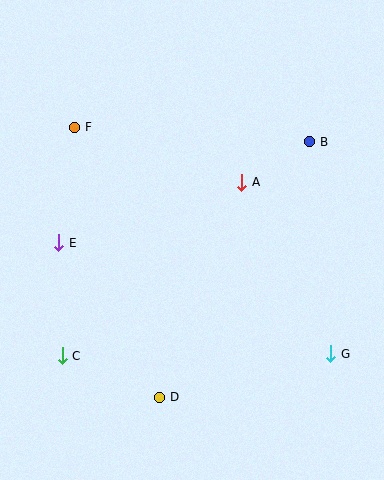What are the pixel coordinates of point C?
Point C is at (62, 356).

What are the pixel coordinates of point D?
Point D is at (160, 397).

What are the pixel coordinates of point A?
Point A is at (242, 182).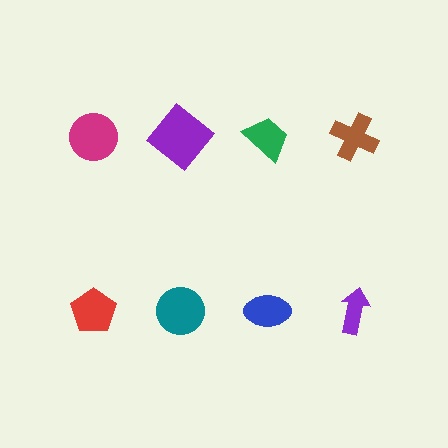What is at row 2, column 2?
A teal circle.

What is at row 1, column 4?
A brown cross.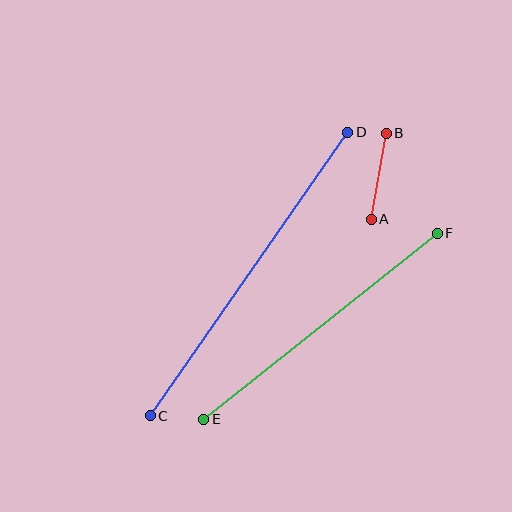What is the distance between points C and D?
The distance is approximately 346 pixels.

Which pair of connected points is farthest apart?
Points C and D are farthest apart.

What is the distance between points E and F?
The distance is approximately 299 pixels.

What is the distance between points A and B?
The distance is approximately 88 pixels.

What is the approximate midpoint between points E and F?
The midpoint is at approximately (320, 326) pixels.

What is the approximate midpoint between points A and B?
The midpoint is at approximately (379, 176) pixels.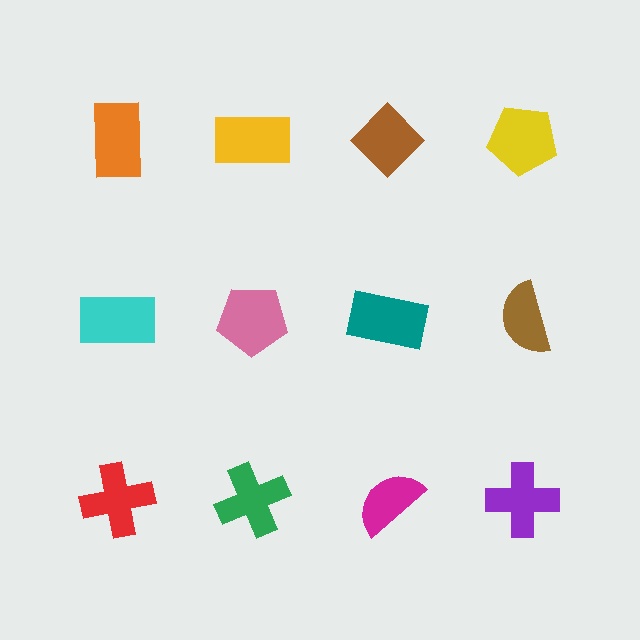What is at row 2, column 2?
A pink pentagon.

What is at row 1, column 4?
A yellow pentagon.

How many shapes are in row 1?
4 shapes.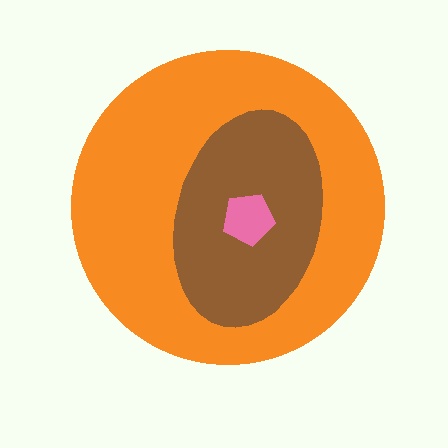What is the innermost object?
The pink pentagon.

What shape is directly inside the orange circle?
The brown ellipse.